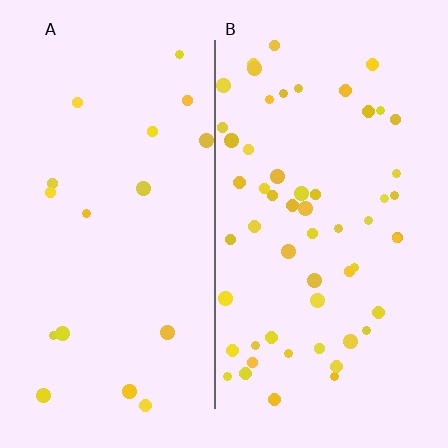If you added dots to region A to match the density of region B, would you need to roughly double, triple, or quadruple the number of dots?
Approximately triple.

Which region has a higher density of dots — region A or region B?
B (the right).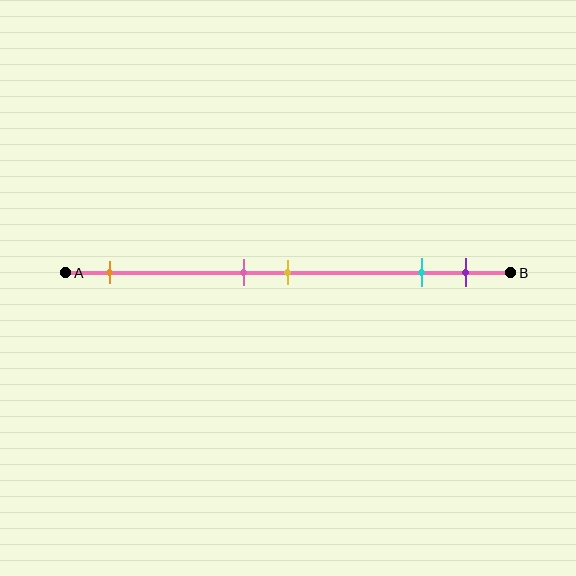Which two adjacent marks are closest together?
The pink and yellow marks are the closest adjacent pair.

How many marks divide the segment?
There are 5 marks dividing the segment.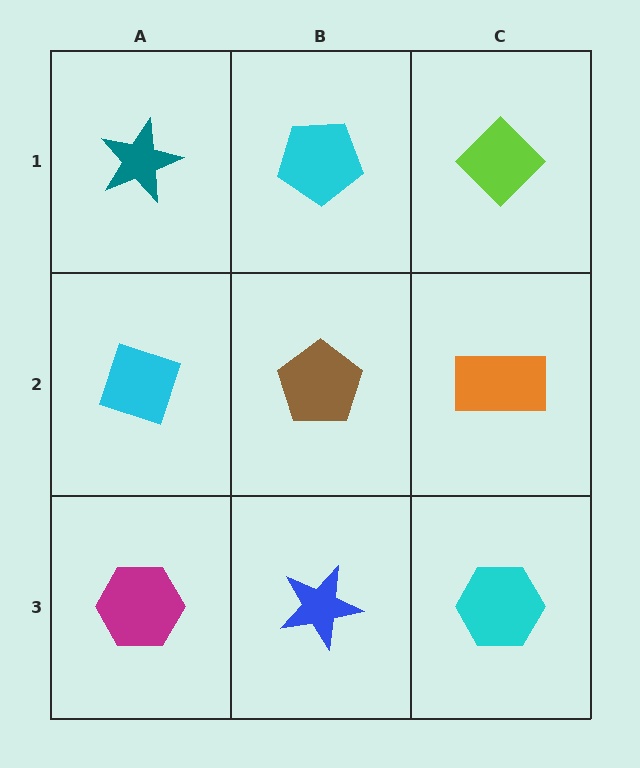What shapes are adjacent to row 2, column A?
A teal star (row 1, column A), a magenta hexagon (row 3, column A), a brown pentagon (row 2, column B).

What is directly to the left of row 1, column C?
A cyan pentagon.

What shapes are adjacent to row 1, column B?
A brown pentagon (row 2, column B), a teal star (row 1, column A), a lime diamond (row 1, column C).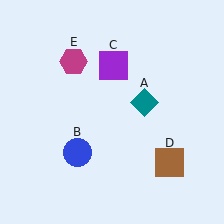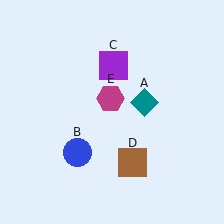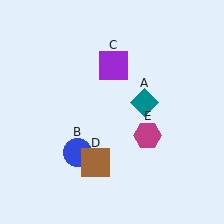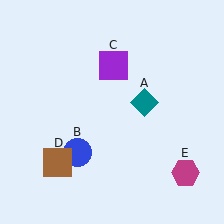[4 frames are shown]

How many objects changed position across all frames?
2 objects changed position: brown square (object D), magenta hexagon (object E).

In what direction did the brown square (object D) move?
The brown square (object D) moved left.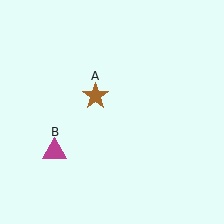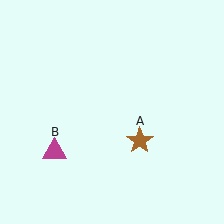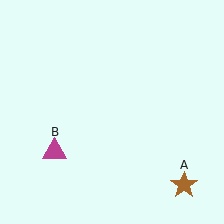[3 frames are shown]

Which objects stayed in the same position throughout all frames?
Magenta triangle (object B) remained stationary.